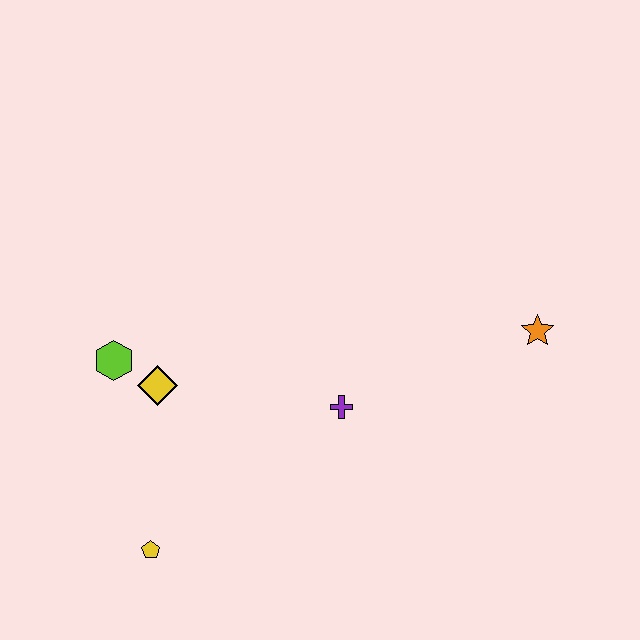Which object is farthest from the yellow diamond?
The orange star is farthest from the yellow diamond.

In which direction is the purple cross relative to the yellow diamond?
The purple cross is to the right of the yellow diamond.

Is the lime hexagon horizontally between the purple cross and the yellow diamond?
No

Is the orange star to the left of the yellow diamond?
No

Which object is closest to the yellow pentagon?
The yellow diamond is closest to the yellow pentagon.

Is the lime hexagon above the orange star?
No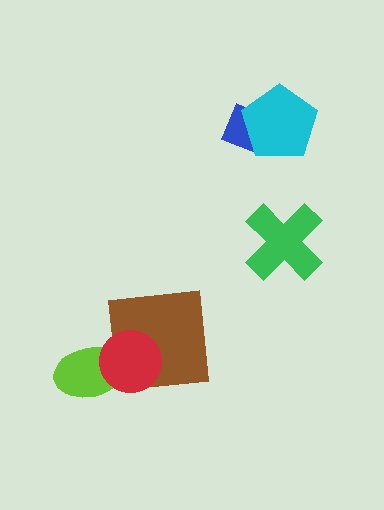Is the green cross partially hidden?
No, no other shape covers it.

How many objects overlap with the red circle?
2 objects overlap with the red circle.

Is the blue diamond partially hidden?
Yes, it is partially covered by another shape.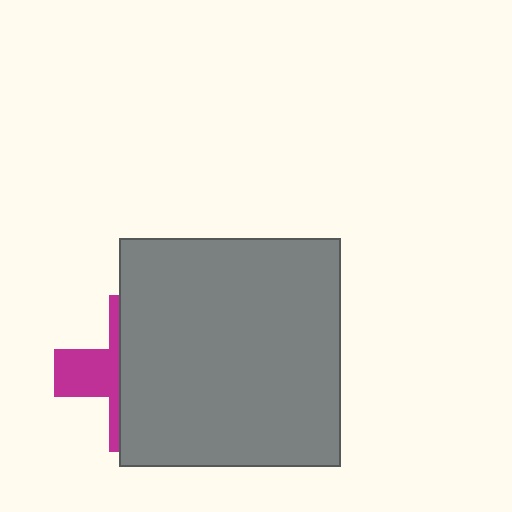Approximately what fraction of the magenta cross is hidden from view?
Roughly 67% of the magenta cross is hidden behind the gray rectangle.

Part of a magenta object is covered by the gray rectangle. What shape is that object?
It is a cross.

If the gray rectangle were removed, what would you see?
You would see the complete magenta cross.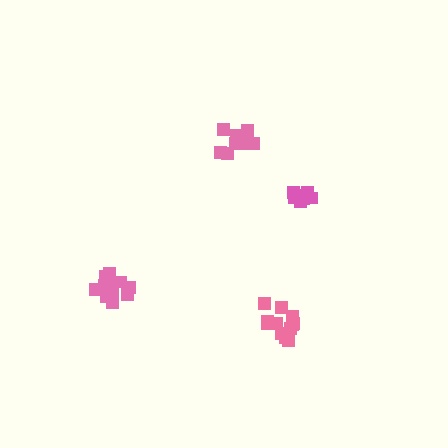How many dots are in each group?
Group 1: 12 dots, Group 2: 8 dots, Group 3: 12 dots, Group 4: 7 dots (39 total).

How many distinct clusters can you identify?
There are 4 distinct clusters.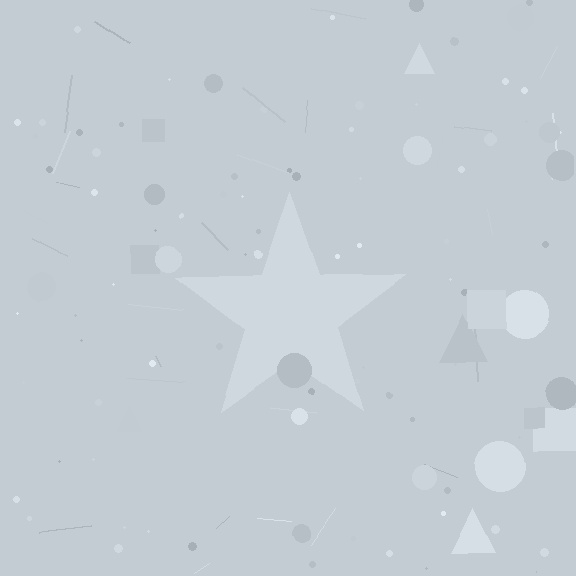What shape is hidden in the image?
A star is hidden in the image.